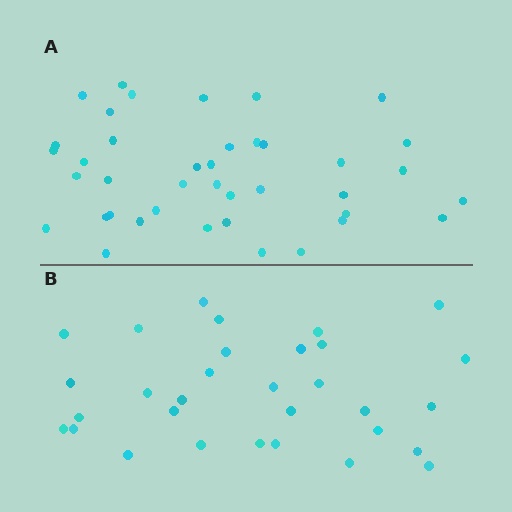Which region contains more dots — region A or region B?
Region A (the top region) has more dots.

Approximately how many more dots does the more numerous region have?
Region A has roughly 8 or so more dots than region B.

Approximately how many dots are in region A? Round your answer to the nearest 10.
About 40 dots.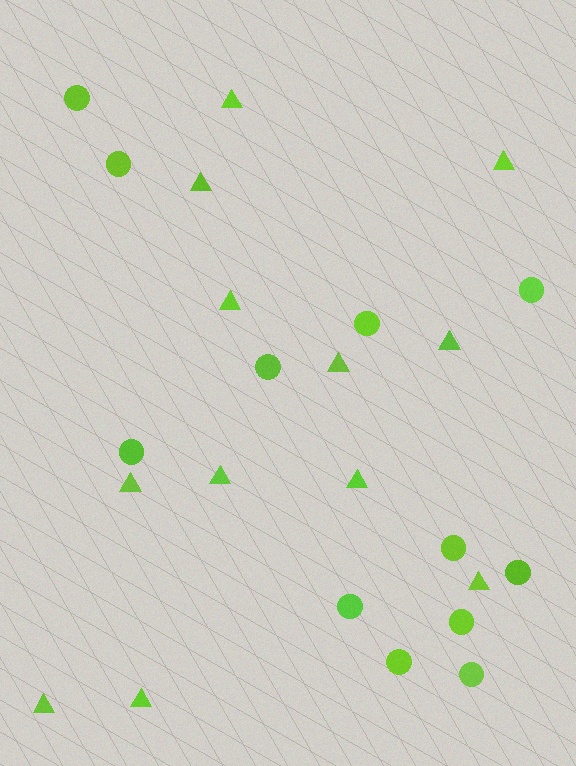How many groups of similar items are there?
There are 2 groups: one group of circles (12) and one group of triangles (12).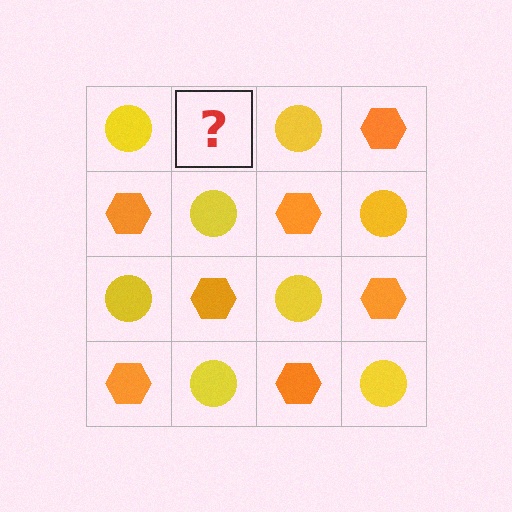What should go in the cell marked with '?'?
The missing cell should contain an orange hexagon.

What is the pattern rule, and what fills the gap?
The rule is that it alternates yellow circle and orange hexagon in a checkerboard pattern. The gap should be filled with an orange hexagon.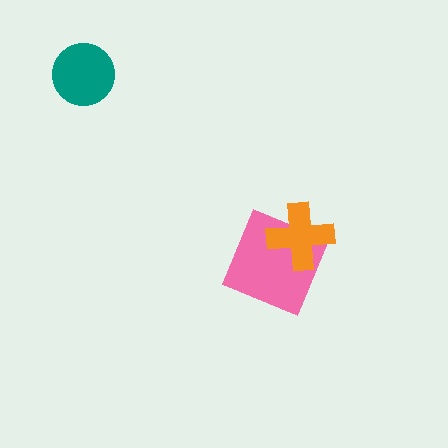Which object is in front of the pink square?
The orange cross is in front of the pink square.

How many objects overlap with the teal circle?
0 objects overlap with the teal circle.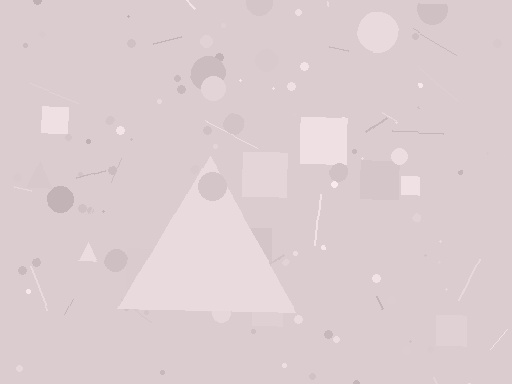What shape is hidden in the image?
A triangle is hidden in the image.